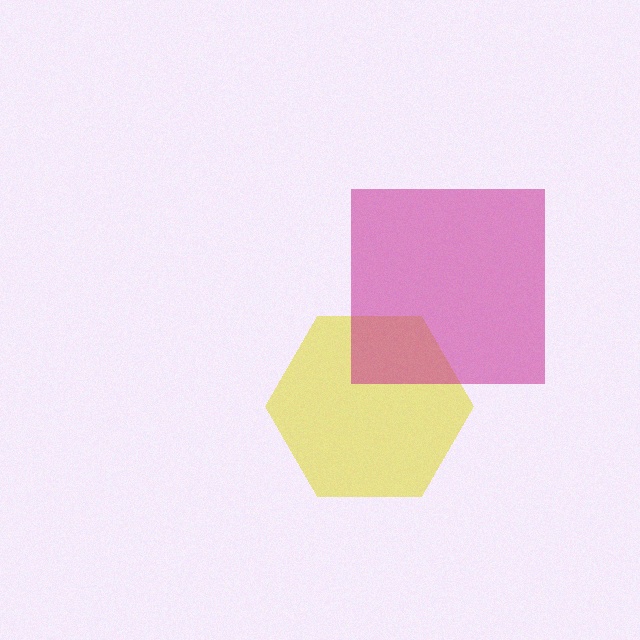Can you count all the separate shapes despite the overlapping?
Yes, there are 2 separate shapes.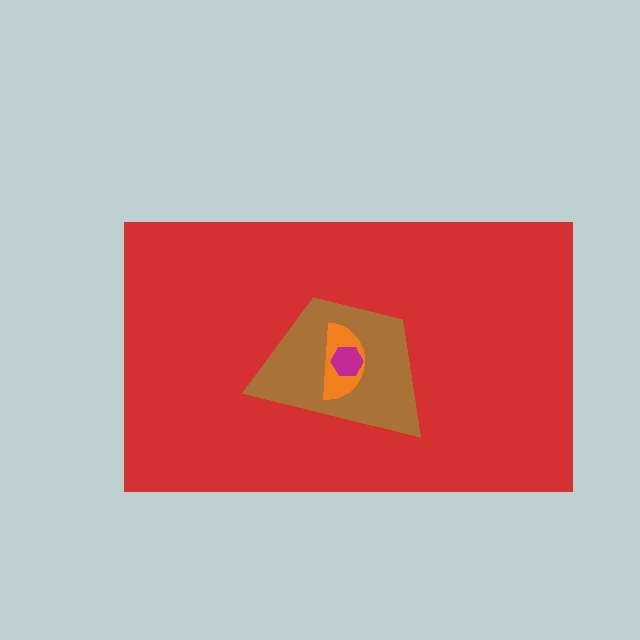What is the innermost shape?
The magenta hexagon.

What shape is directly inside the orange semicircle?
The magenta hexagon.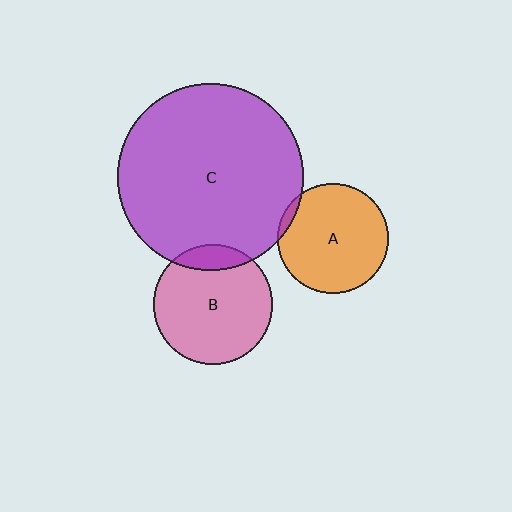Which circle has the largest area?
Circle C (purple).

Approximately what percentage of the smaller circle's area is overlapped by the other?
Approximately 5%.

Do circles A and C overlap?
Yes.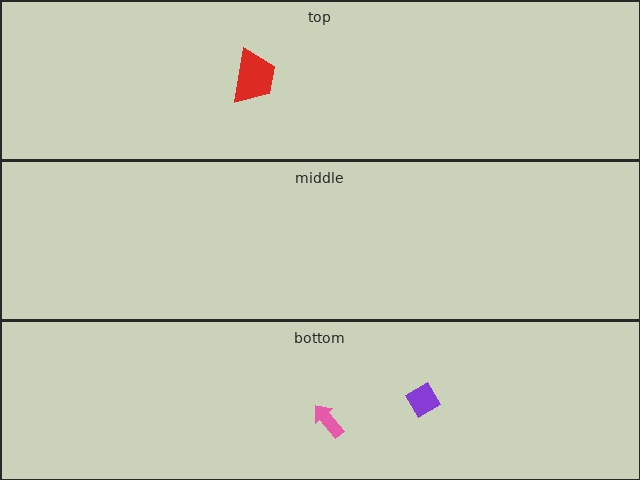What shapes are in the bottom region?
The pink arrow, the purple diamond.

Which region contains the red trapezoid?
The top region.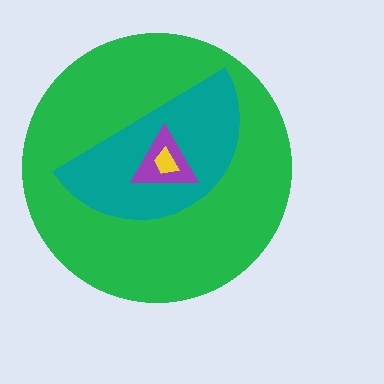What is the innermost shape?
The yellow trapezoid.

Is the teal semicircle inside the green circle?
Yes.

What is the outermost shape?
The green circle.